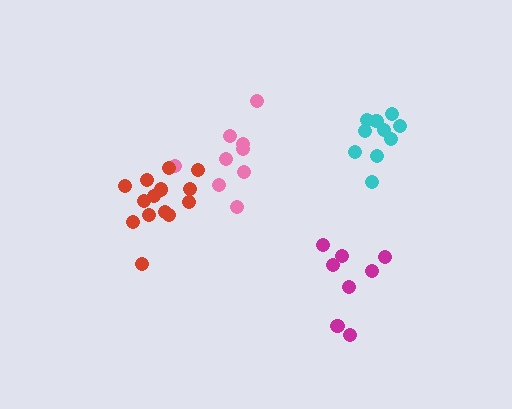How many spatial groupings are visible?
There are 4 spatial groupings.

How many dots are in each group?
Group 1: 10 dots, Group 2: 9 dots, Group 3: 8 dots, Group 4: 14 dots (41 total).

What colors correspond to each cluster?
The clusters are colored: cyan, pink, magenta, red.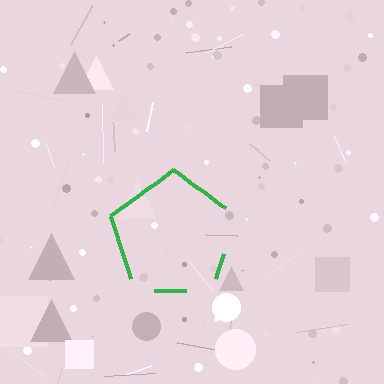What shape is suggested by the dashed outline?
The dashed outline suggests a pentagon.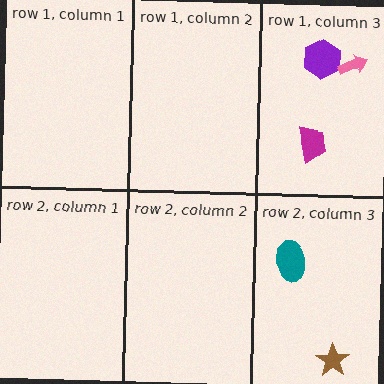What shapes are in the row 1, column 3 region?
The purple hexagon, the pink arrow, the magenta trapezoid.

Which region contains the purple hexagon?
The row 1, column 3 region.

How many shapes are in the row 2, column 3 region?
2.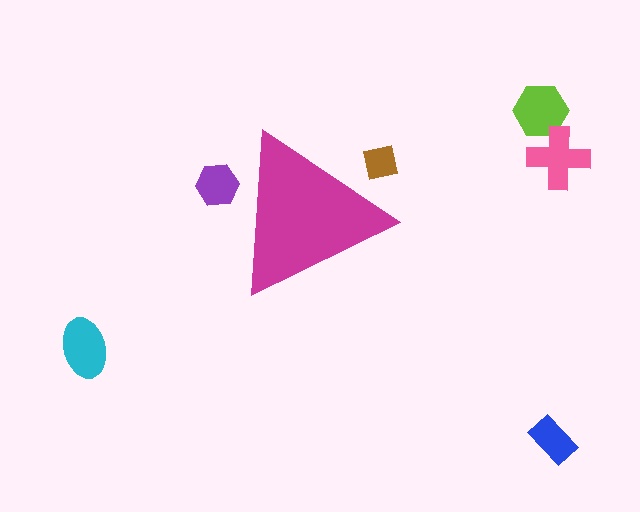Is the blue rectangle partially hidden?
No, the blue rectangle is fully visible.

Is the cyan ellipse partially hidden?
No, the cyan ellipse is fully visible.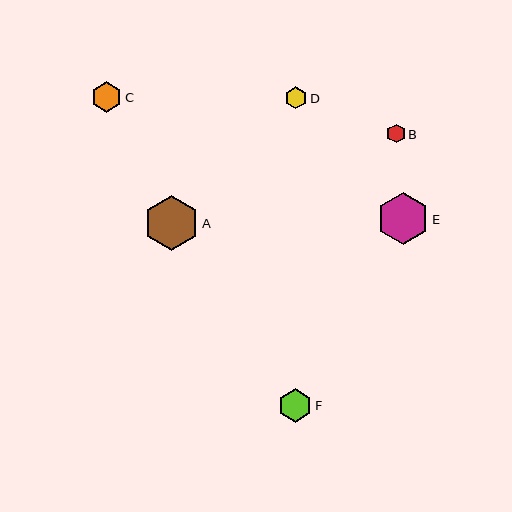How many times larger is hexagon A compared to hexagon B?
Hexagon A is approximately 2.9 times the size of hexagon B.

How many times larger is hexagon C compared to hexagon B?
Hexagon C is approximately 1.6 times the size of hexagon B.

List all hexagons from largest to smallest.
From largest to smallest: A, E, F, C, D, B.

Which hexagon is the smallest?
Hexagon B is the smallest with a size of approximately 19 pixels.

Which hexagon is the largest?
Hexagon A is the largest with a size of approximately 55 pixels.